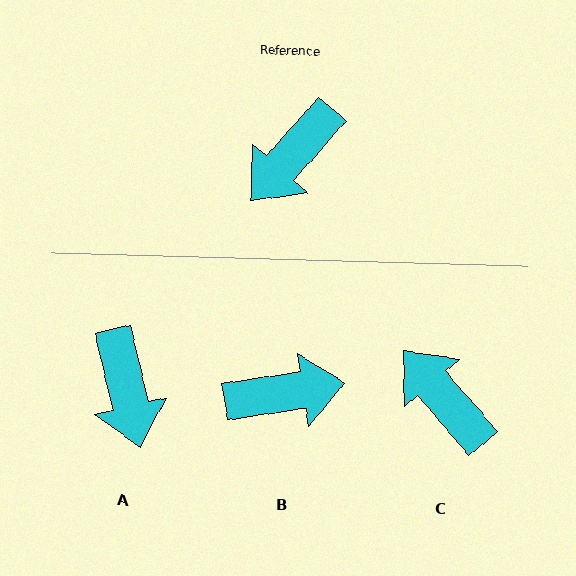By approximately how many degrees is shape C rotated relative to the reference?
Approximately 98 degrees clockwise.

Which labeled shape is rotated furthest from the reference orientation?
B, about 141 degrees away.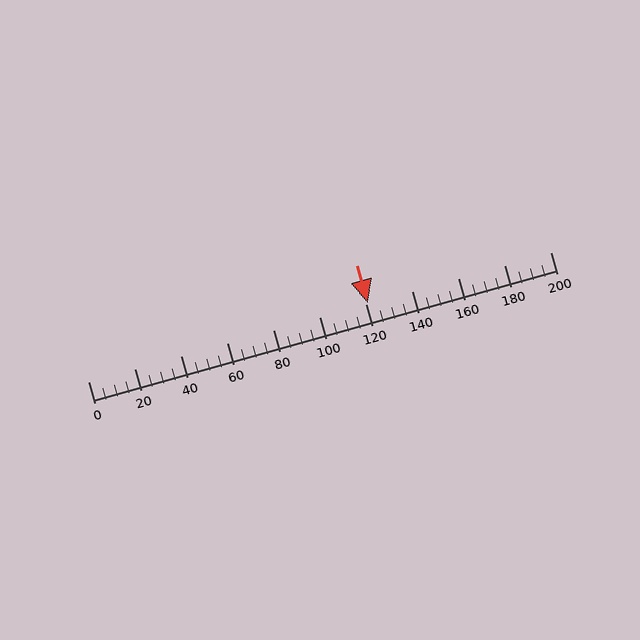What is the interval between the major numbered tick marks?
The major tick marks are spaced 20 units apart.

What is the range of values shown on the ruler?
The ruler shows values from 0 to 200.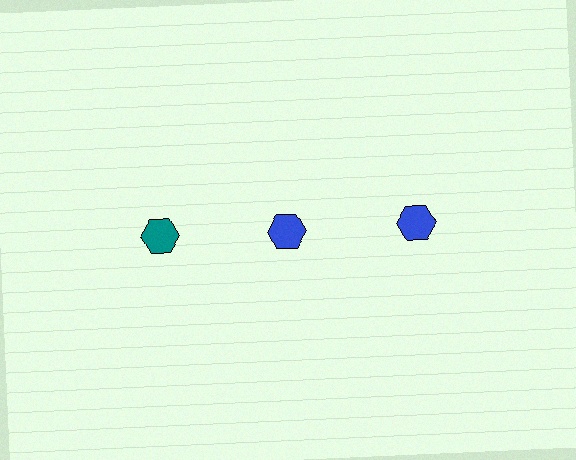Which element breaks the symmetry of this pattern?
The teal hexagon in the top row, leftmost column breaks the symmetry. All other shapes are blue hexagons.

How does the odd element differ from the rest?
It has a different color: teal instead of blue.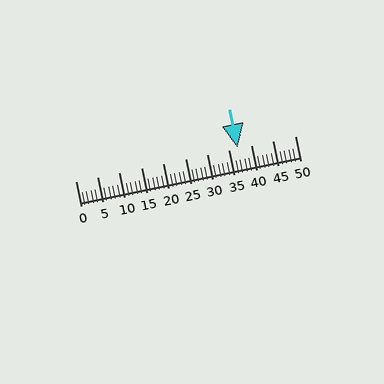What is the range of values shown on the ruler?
The ruler shows values from 0 to 50.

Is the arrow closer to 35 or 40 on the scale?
The arrow is closer to 35.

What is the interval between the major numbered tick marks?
The major tick marks are spaced 5 units apart.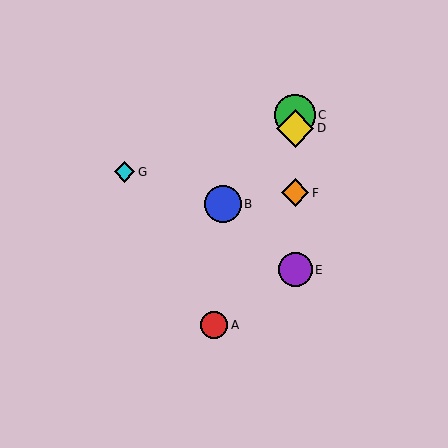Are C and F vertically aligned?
Yes, both are at x≈295.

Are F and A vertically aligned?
No, F is at x≈295 and A is at x≈214.